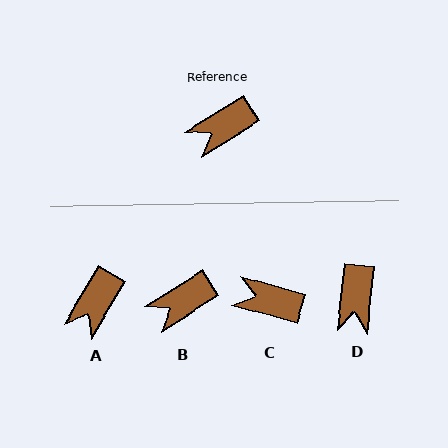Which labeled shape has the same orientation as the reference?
B.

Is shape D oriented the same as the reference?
No, it is off by about 52 degrees.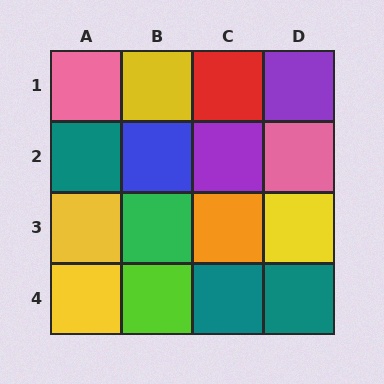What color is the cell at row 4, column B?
Lime.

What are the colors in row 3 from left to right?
Yellow, green, orange, yellow.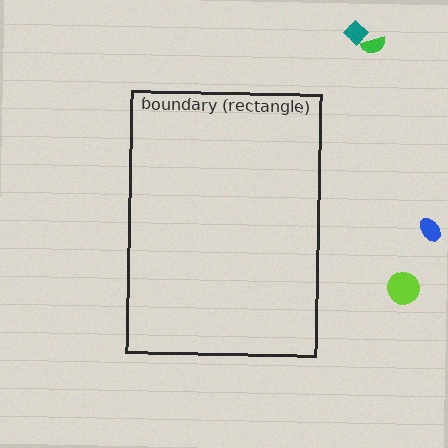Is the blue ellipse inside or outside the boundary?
Outside.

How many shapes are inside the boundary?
0 inside, 4 outside.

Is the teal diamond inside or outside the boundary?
Outside.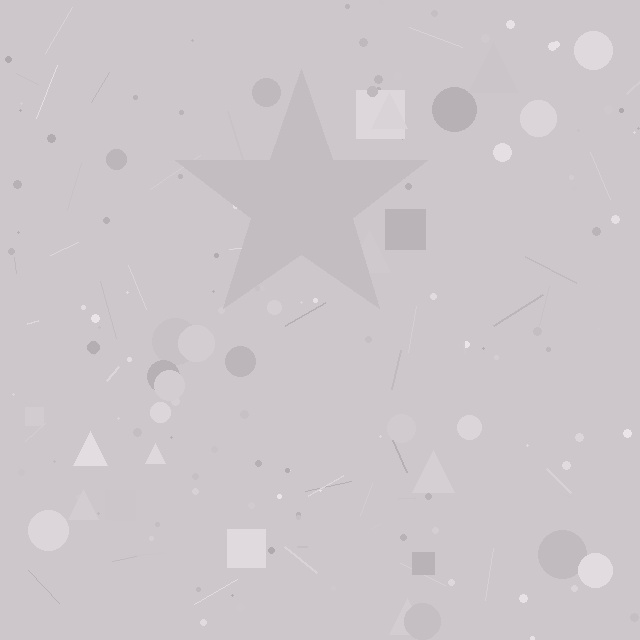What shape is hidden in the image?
A star is hidden in the image.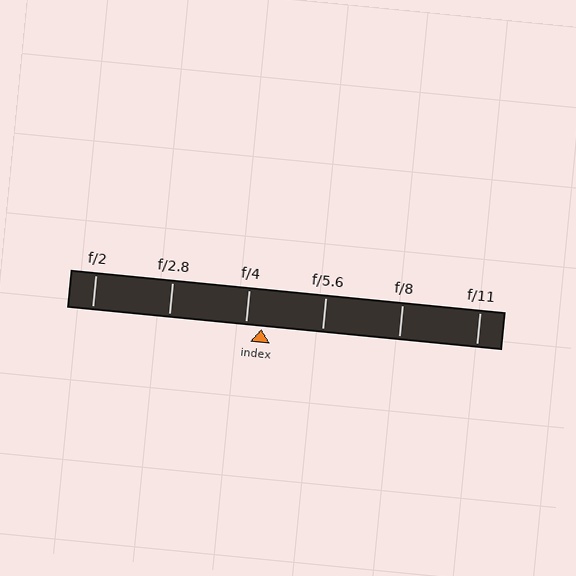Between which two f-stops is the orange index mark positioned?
The index mark is between f/4 and f/5.6.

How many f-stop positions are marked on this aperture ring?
There are 6 f-stop positions marked.